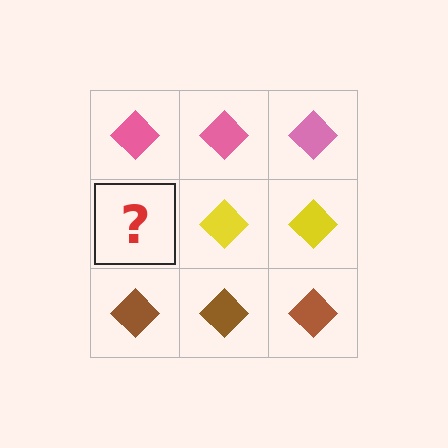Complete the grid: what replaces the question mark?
The question mark should be replaced with a yellow diamond.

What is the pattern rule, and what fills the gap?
The rule is that each row has a consistent color. The gap should be filled with a yellow diamond.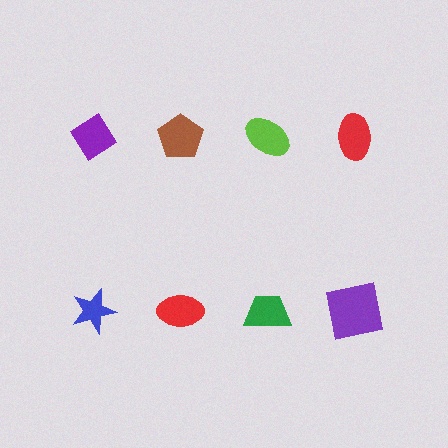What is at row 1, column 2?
A brown pentagon.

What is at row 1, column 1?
A purple diamond.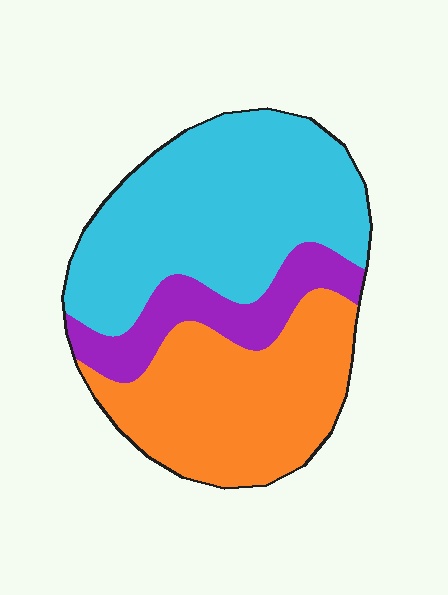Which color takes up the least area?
Purple, at roughly 15%.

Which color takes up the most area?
Cyan, at roughly 50%.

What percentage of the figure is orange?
Orange covers roughly 35% of the figure.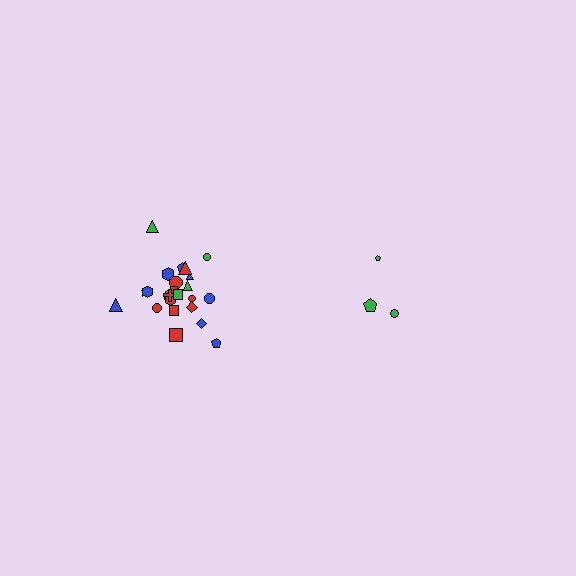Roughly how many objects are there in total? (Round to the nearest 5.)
Roughly 30 objects in total.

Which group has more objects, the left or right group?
The left group.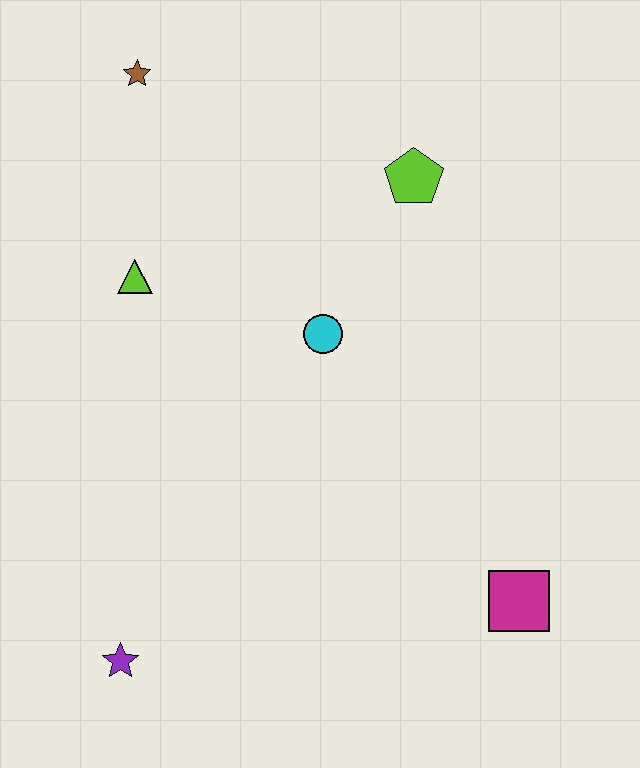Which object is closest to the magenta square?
The cyan circle is closest to the magenta square.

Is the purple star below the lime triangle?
Yes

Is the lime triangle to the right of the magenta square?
No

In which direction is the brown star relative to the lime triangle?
The brown star is above the lime triangle.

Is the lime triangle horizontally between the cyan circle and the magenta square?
No